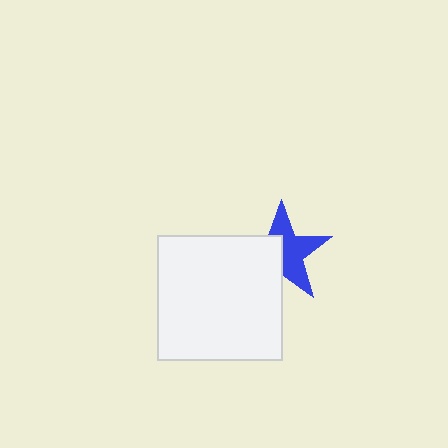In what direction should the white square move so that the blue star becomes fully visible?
The white square should move toward the lower-left. That is the shortest direction to clear the overlap and leave the blue star fully visible.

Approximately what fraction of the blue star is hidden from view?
Roughly 45% of the blue star is hidden behind the white square.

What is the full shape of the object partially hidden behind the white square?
The partially hidden object is a blue star.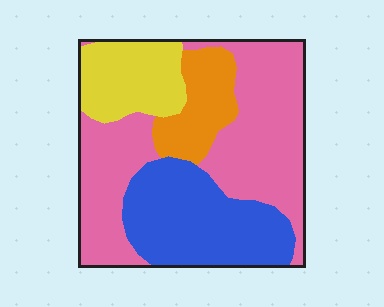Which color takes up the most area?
Pink, at roughly 45%.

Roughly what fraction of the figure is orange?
Orange covers roughly 10% of the figure.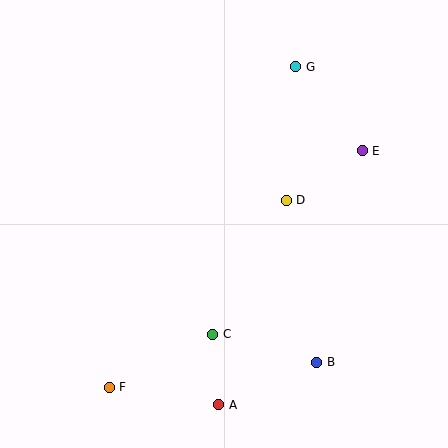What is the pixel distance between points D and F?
The distance between D and F is 257 pixels.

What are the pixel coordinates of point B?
Point B is at (317, 362).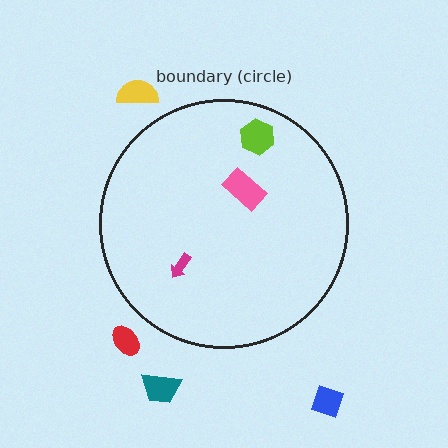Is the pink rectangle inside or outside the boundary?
Inside.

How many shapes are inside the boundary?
3 inside, 4 outside.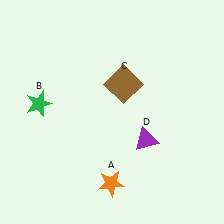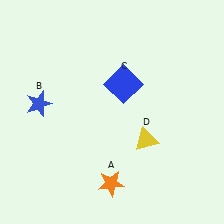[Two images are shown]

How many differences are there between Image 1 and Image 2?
There are 3 differences between the two images.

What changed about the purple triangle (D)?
In Image 1, D is purple. In Image 2, it changed to yellow.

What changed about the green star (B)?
In Image 1, B is green. In Image 2, it changed to blue.